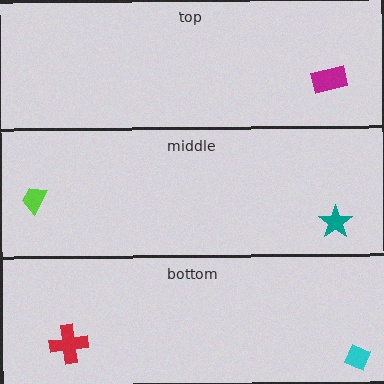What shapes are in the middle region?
The lime trapezoid, the teal star.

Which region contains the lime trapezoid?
The middle region.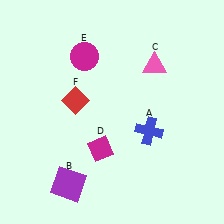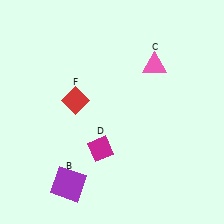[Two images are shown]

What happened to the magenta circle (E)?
The magenta circle (E) was removed in Image 2. It was in the top-left area of Image 1.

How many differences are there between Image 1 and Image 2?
There are 2 differences between the two images.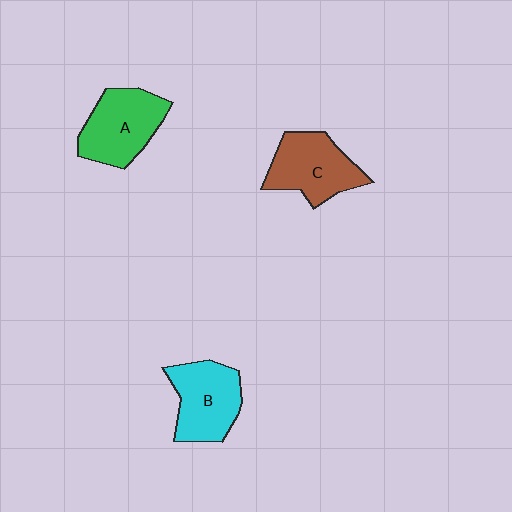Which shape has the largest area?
Shape A (green).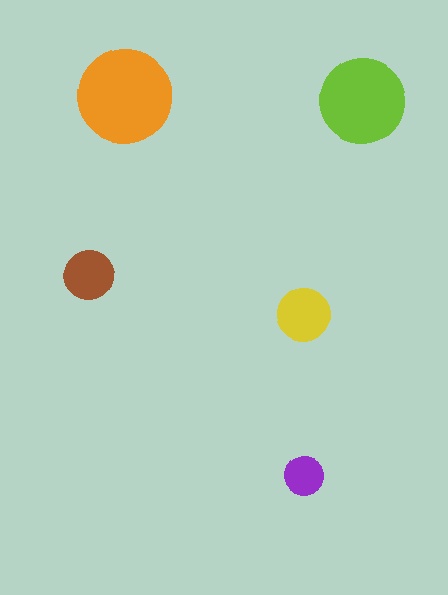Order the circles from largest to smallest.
the orange one, the lime one, the yellow one, the brown one, the purple one.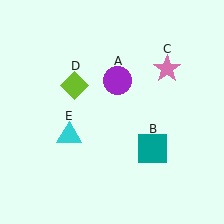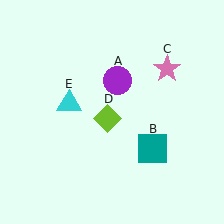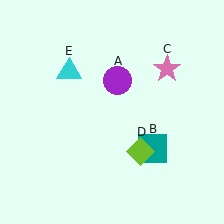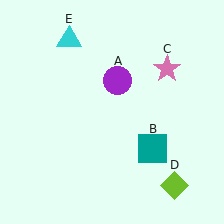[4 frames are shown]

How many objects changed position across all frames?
2 objects changed position: lime diamond (object D), cyan triangle (object E).